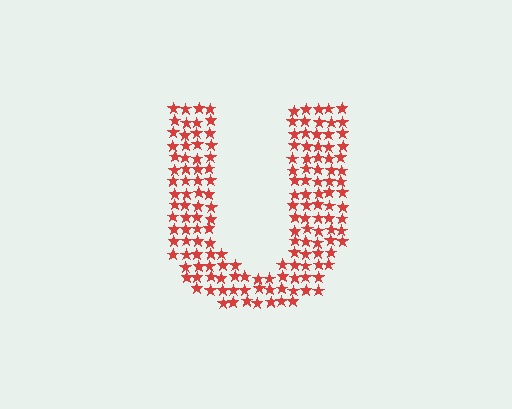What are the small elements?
The small elements are stars.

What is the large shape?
The large shape is the letter U.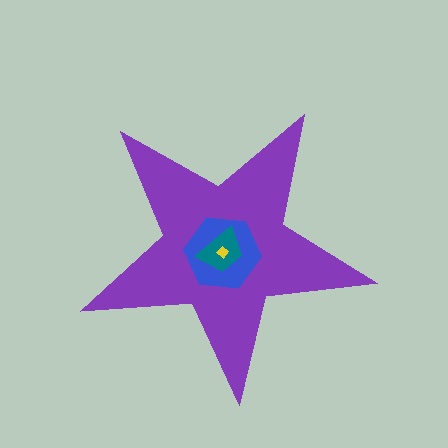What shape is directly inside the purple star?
The blue hexagon.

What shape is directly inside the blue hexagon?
The teal trapezoid.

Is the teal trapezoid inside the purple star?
Yes.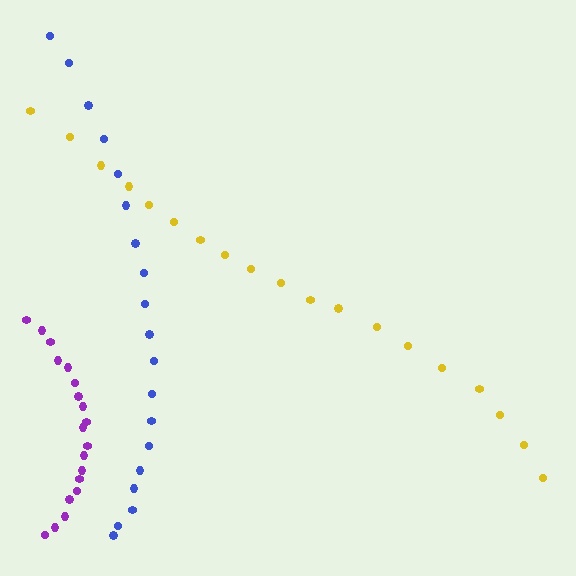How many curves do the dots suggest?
There are 3 distinct paths.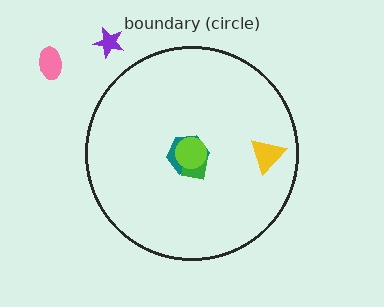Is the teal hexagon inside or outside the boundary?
Inside.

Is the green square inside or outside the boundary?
Inside.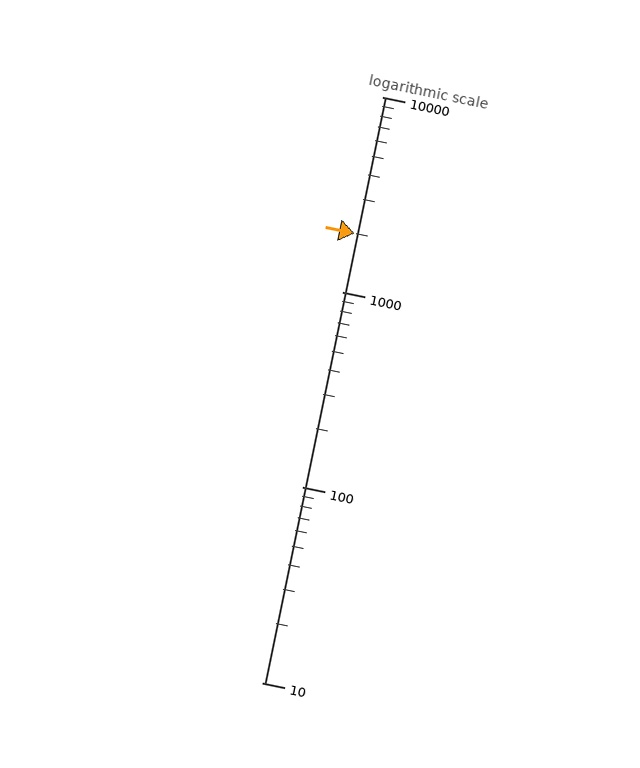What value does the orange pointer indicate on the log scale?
The pointer indicates approximately 2000.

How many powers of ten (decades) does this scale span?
The scale spans 3 decades, from 10 to 10000.